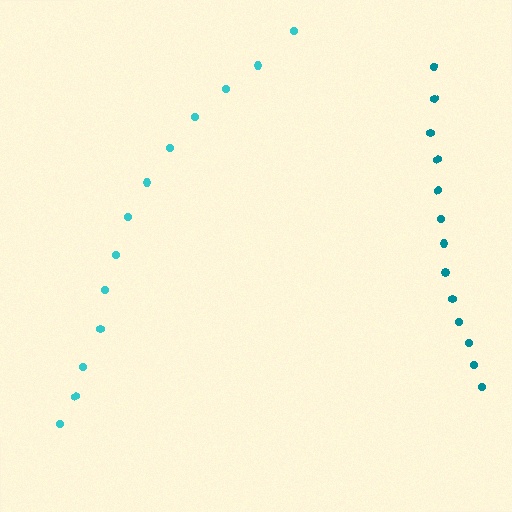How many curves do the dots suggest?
There are 2 distinct paths.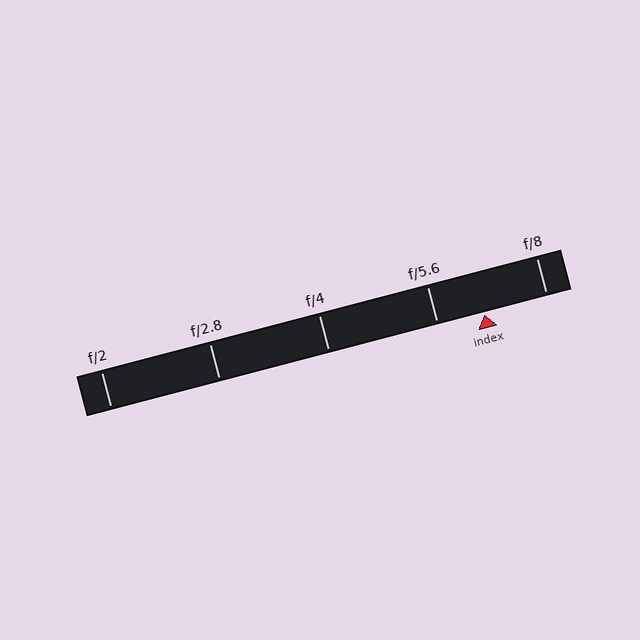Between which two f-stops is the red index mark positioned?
The index mark is between f/5.6 and f/8.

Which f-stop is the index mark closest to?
The index mark is closest to f/5.6.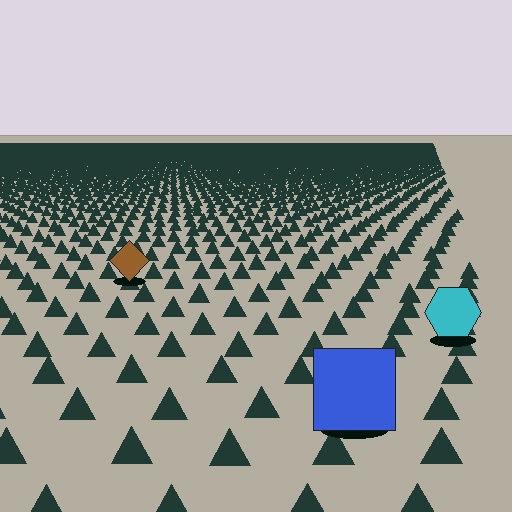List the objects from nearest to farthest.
From nearest to farthest: the blue square, the cyan hexagon, the brown diamond.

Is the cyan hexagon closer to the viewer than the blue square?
No. The blue square is closer — you can tell from the texture gradient: the ground texture is coarser near it.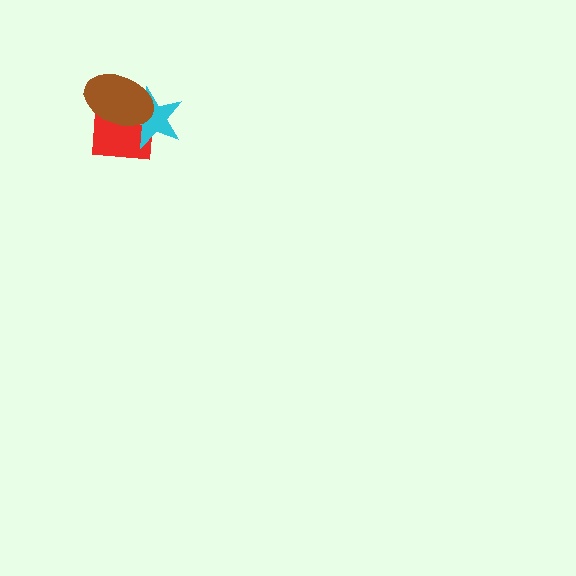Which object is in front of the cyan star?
The brown ellipse is in front of the cyan star.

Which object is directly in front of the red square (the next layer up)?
The cyan star is directly in front of the red square.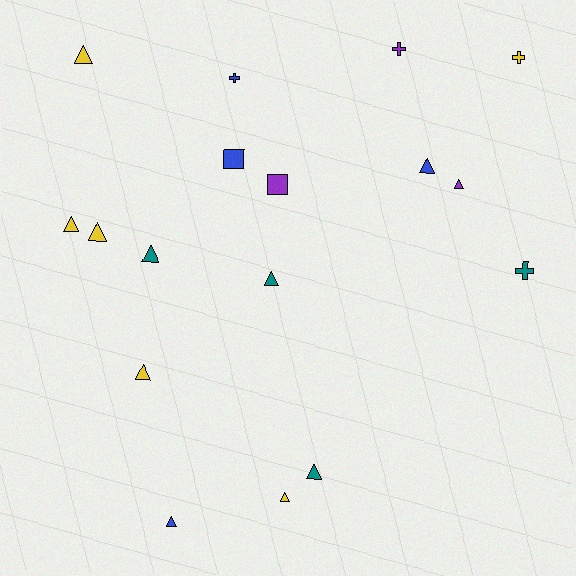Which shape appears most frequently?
Triangle, with 11 objects.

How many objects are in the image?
There are 17 objects.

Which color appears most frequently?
Yellow, with 6 objects.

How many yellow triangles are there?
There are 5 yellow triangles.